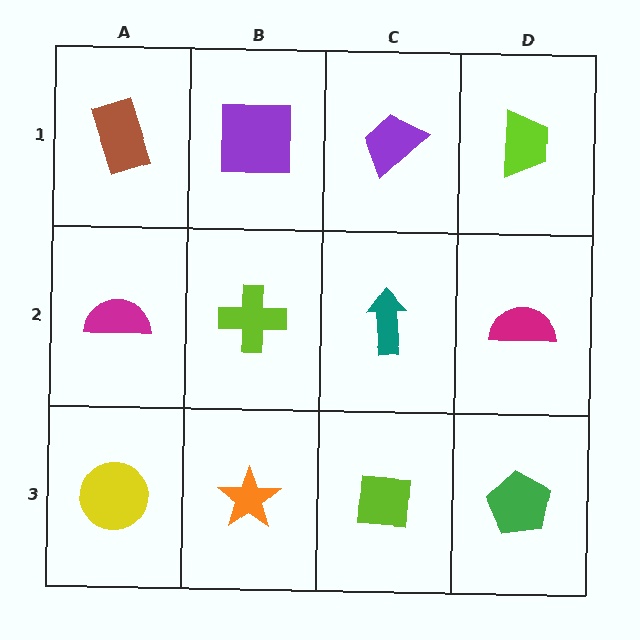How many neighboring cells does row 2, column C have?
4.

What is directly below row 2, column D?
A green pentagon.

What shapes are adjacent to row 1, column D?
A magenta semicircle (row 2, column D), a purple trapezoid (row 1, column C).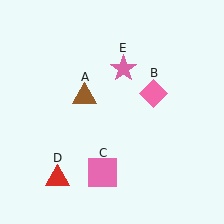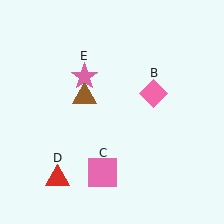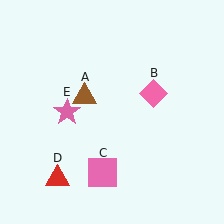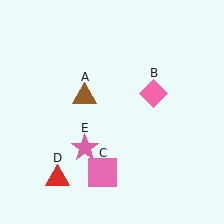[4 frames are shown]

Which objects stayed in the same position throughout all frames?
Brown triangle (object A) and pink diamond (object B) and pink square (object C) and red triangle (object D) remained stationary.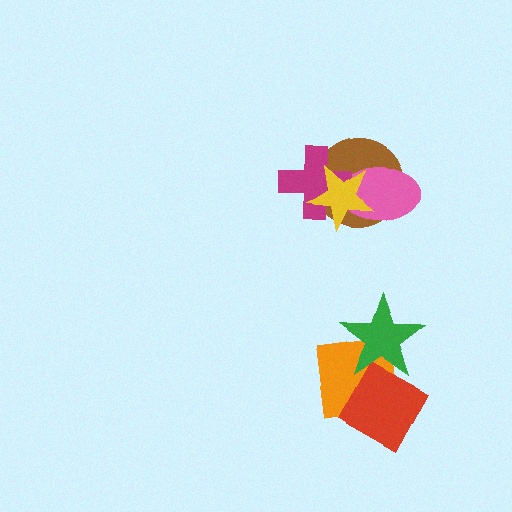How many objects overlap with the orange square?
2 objects overlap with the orange square.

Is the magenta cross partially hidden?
Yes, it is partially covered by another shape.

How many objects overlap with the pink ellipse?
3 objects overlap with the pink ellipse.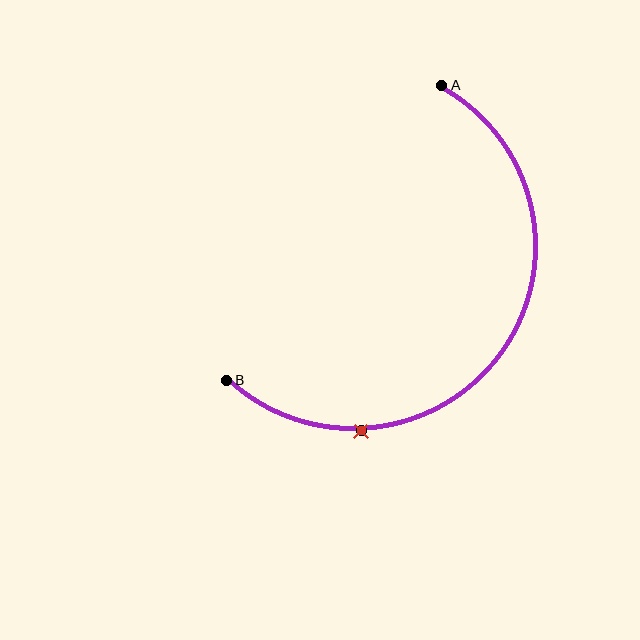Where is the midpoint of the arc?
The arc midpoint is the point on the curve farthest from the straight line joining A and B. It sits below and to the right of that line.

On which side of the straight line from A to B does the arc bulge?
The arc bulges below and to the right of the straight line connecting A and B.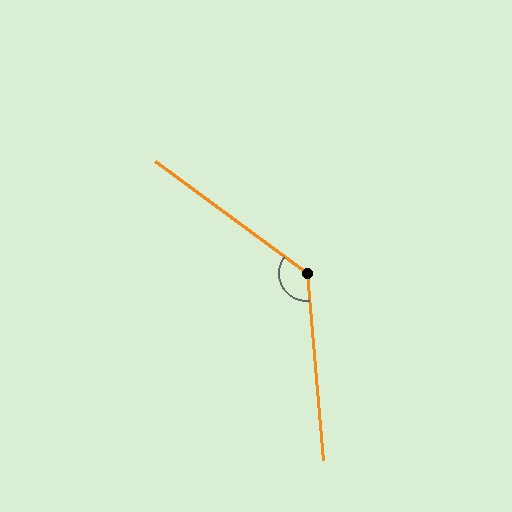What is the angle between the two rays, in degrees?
Approximately 131 degrees.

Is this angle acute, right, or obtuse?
It is obtuse.